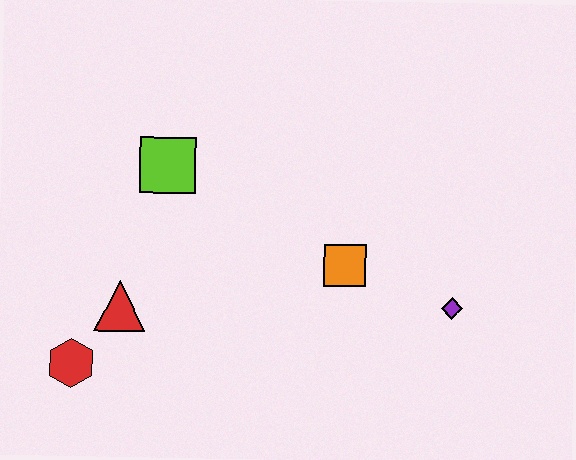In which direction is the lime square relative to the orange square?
The lime square is to the left of the orange square.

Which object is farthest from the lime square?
The purple diamond is farthest from the lime square.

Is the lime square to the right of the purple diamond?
No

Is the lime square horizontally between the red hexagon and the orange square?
Yes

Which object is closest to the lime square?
The red triangle is closest to the lime square.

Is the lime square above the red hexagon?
Yes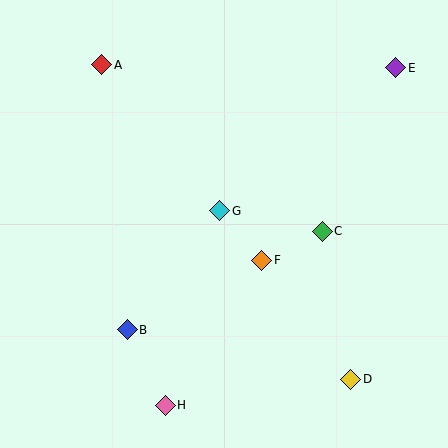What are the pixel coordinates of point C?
Point C is at (322, 231).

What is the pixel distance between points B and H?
The distance between B and H is 85 pixels.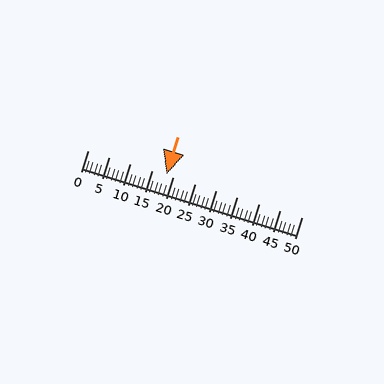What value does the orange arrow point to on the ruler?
The orange arrow points to approximately 18.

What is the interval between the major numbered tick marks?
The major tick marks are spaced 5 units apart.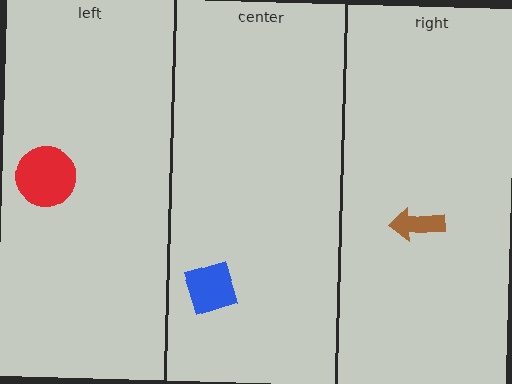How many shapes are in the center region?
1.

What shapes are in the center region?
The blue square.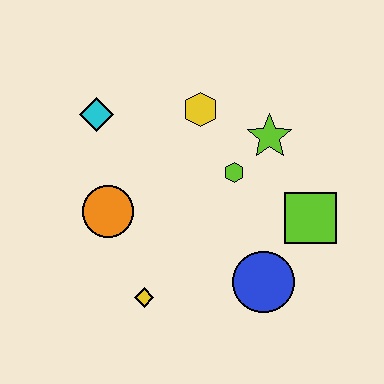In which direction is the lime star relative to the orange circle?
The lime star is to the right of the orange circle.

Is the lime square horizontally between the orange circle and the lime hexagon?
No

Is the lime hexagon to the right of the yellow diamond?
Yes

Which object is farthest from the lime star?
The yellow diamond is farthest from the lime star.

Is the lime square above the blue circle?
Yes